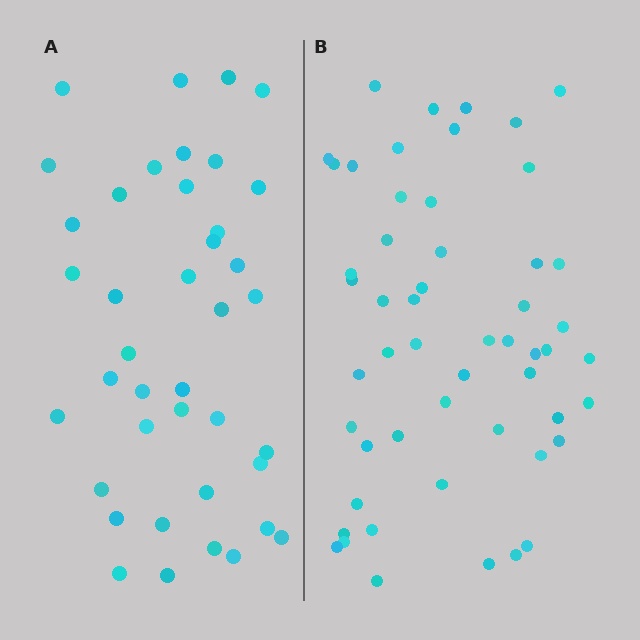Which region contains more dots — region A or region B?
Region B (the right region) has more dots.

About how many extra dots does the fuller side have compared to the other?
Region B has approximately 15 more dots than region A.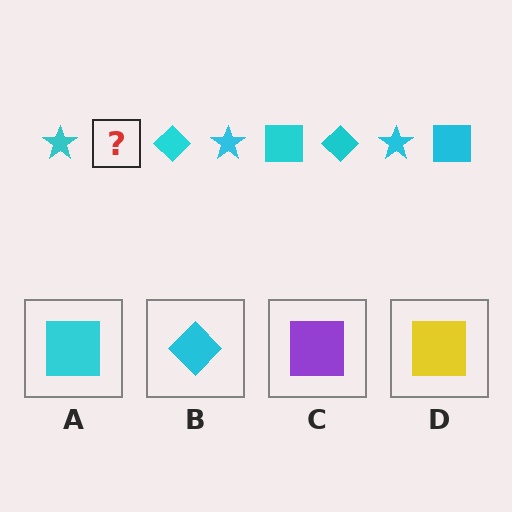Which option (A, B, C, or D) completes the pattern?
A.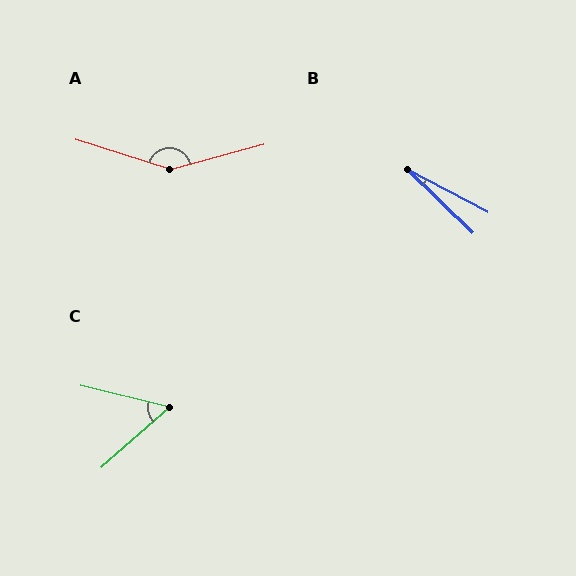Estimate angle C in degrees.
Approximately 55 degrees.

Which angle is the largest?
A, at approximately 148 degrees.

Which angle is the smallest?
B, at approximately 16 degrees.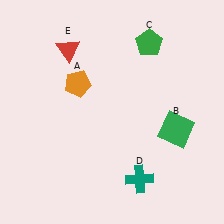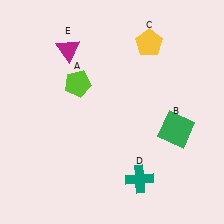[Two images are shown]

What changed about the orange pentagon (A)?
In Image 1, A is orange. In Image 2, it changed to lime.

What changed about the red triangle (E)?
In Image 1, E is red. In Image 2, it changed to magenta.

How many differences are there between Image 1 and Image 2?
There are 3 differences between the two images.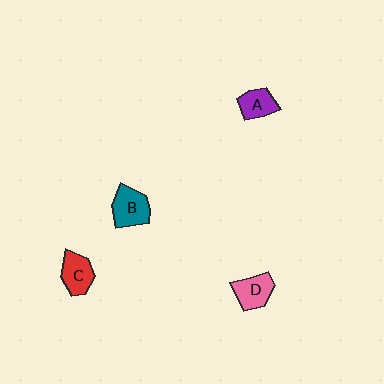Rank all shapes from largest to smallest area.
From largest to smallest: B (teal), C (red), D (pink), A (purple).